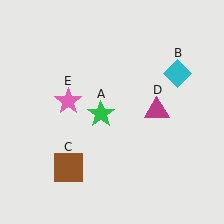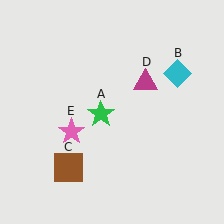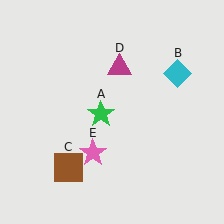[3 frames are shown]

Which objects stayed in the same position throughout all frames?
Green star (object A) and cyan diamond (object B) and brown square (object C) remained stationary.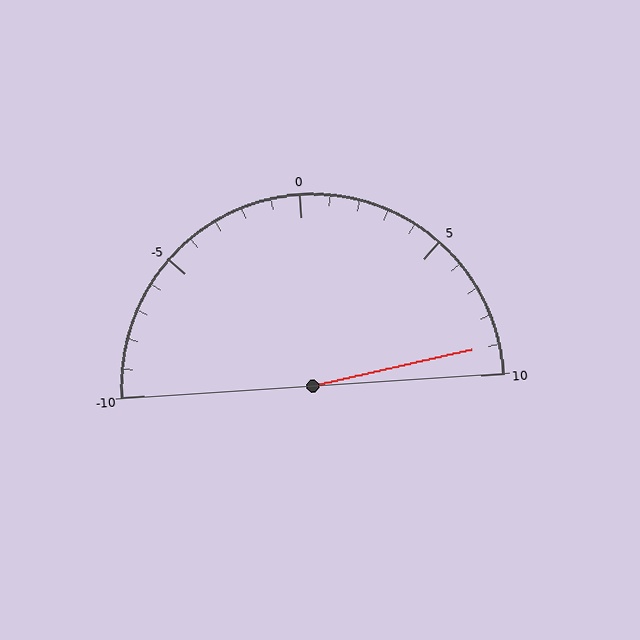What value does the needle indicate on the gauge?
The needle indicates approximately 9.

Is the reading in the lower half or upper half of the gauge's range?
The reading is in the upper half of the range (-10 to 10).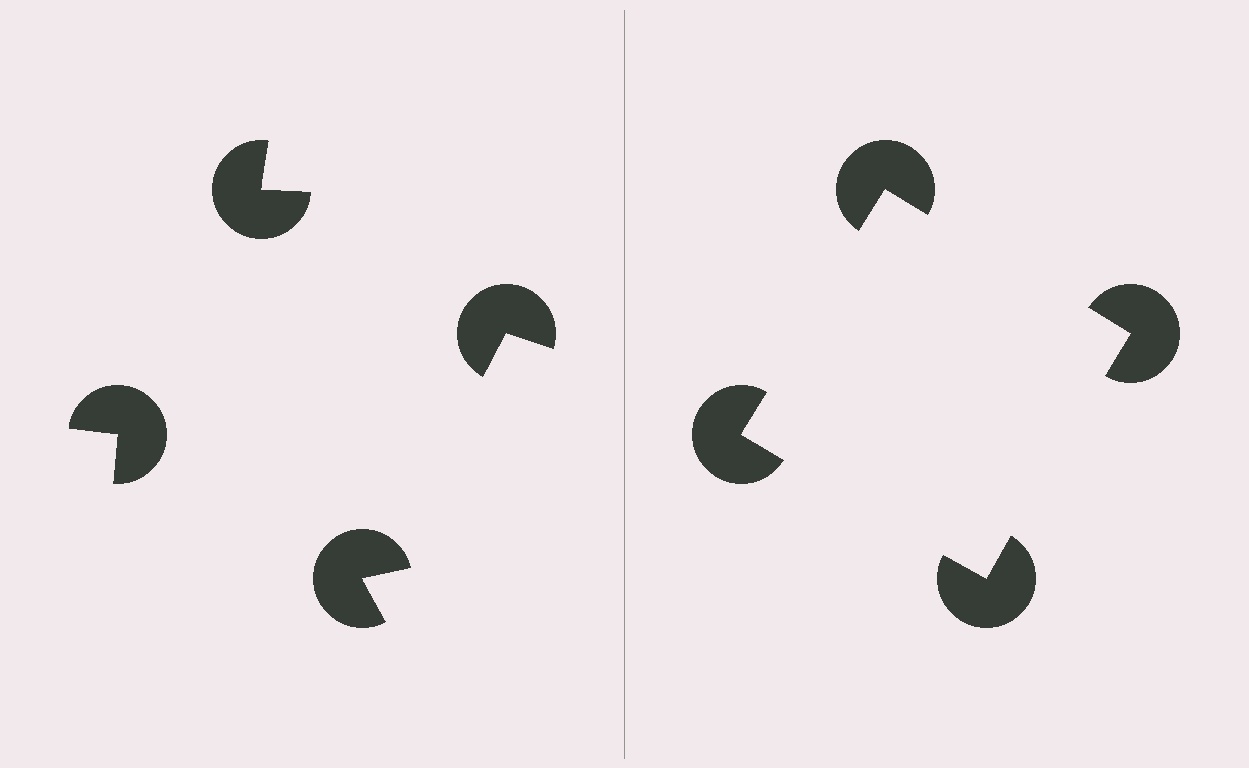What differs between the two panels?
The pac-man discs are positioned identically on both sides; only the wedge orientations differ. On the right they align to a square; on the left they are misaligned.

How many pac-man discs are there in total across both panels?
8 — 4 on each side.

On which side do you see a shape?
An illusory square appears on the right side. On the left side the wedge cuts are rotated, so no coherent shape forms.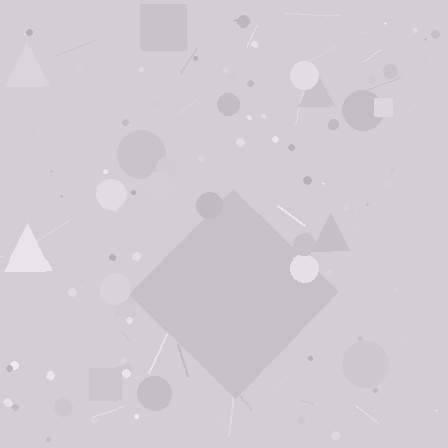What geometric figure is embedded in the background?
A diamond is embedded in the background.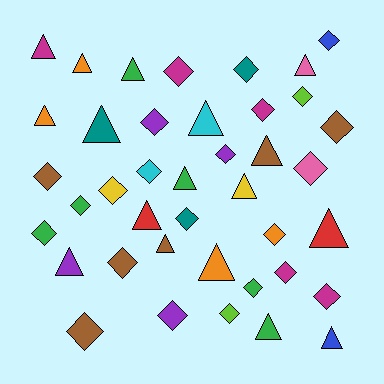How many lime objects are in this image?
There are 2 lime objects.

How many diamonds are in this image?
There are 23 diamonds.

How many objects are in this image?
There are 40 objects.